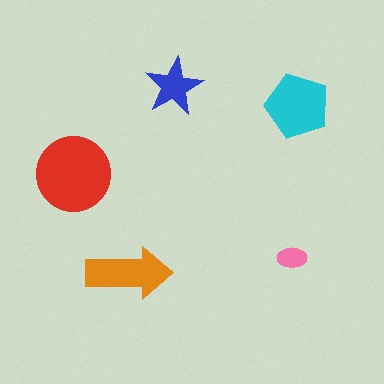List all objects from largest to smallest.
The red circle, the cyan pentagon, the orange arrow, the blue star, the pink ellipse.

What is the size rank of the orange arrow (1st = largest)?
3rd.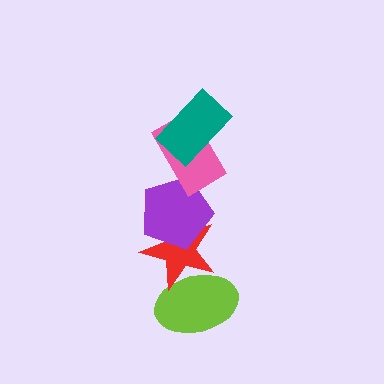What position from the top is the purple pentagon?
The purple pentagon is 3rd from the top.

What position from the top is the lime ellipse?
The lime ellipse is 5th from the top.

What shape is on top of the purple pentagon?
The pink rectangle is on top of the purple pentagon.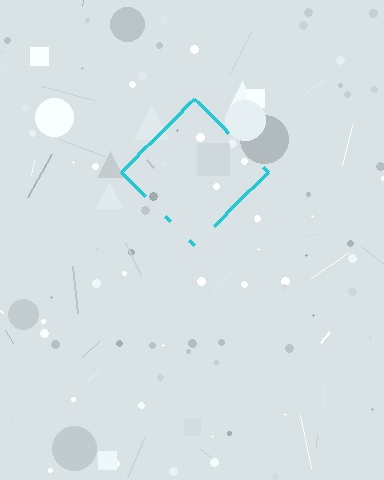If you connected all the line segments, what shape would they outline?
They would outline a diamond.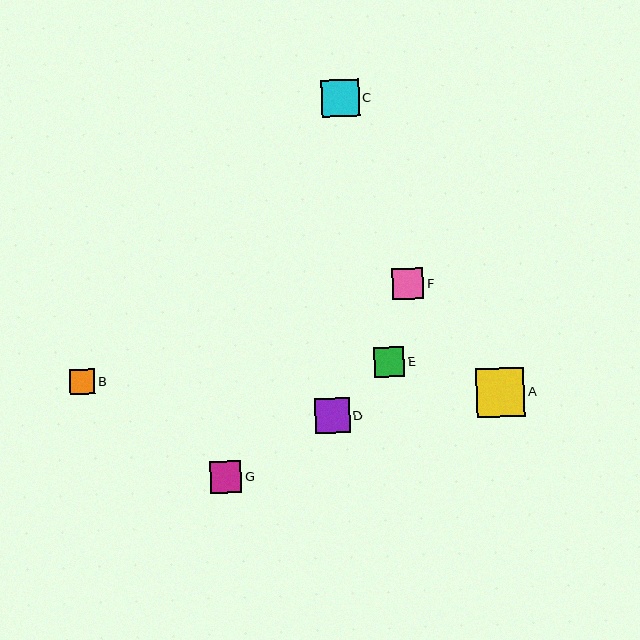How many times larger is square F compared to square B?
Square F is approximately 1.2 times the size of square B.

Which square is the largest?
Square A is the largest with a size of approximately 49 pixels.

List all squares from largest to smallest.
From largest to smallest: A, C, D, G, F, E, B.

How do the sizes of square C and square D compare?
Square C and square D are approximately the same size.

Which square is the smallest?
Square B is the smallest with a size of approximately 25 pixels.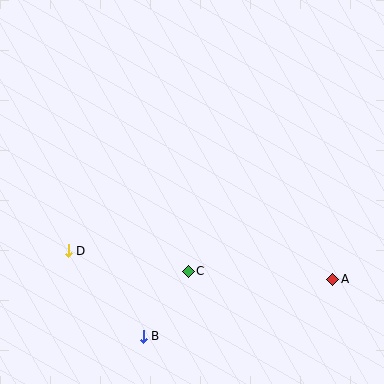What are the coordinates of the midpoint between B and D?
The midpoint between B and D is at (106, 293).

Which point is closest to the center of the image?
Point C at (188, 271) is closest to the center.